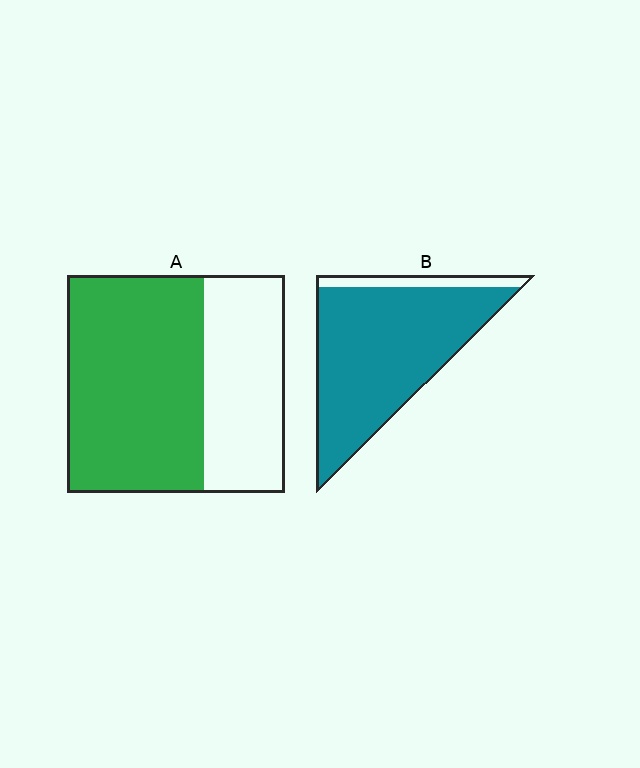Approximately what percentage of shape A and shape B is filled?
A is approximately 65% and B is approximately 90%.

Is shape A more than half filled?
Yes.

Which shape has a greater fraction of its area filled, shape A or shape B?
Shape B.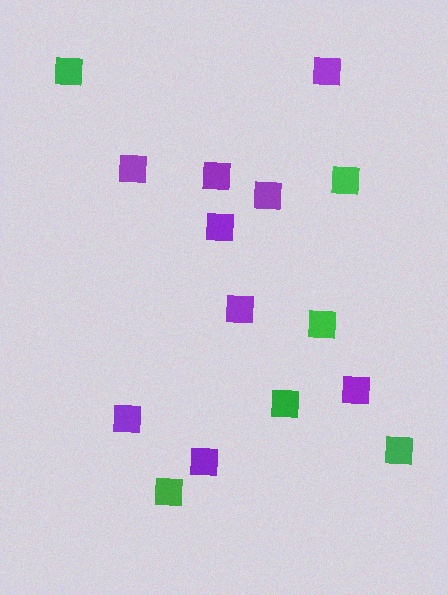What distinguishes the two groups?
There are 2 groups: one group of purple squares (9) and one group of green squares (6).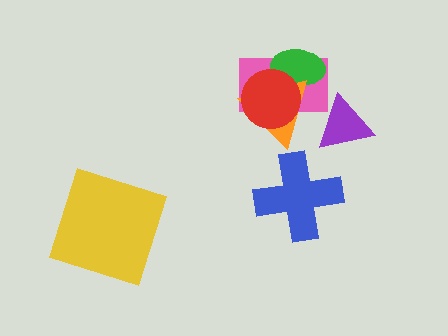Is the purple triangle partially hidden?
No, no other shape covers it.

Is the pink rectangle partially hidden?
Yes, it is partially covered by another shape.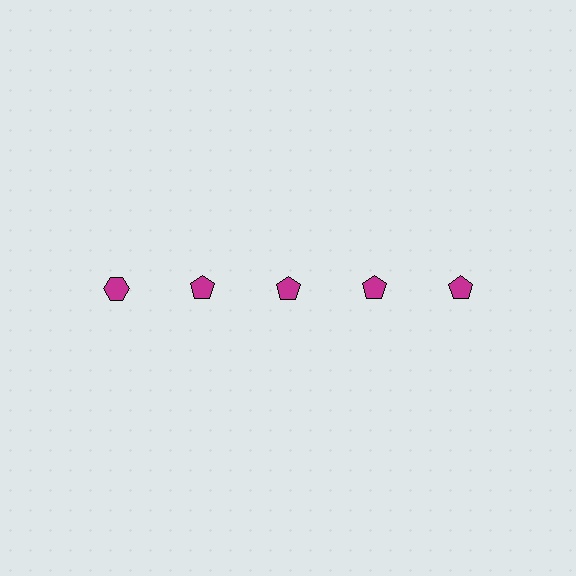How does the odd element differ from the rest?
It has a different shape: hexagon instead of pentagon.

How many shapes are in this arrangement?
There are 5 shapes arranged in a grid pattern.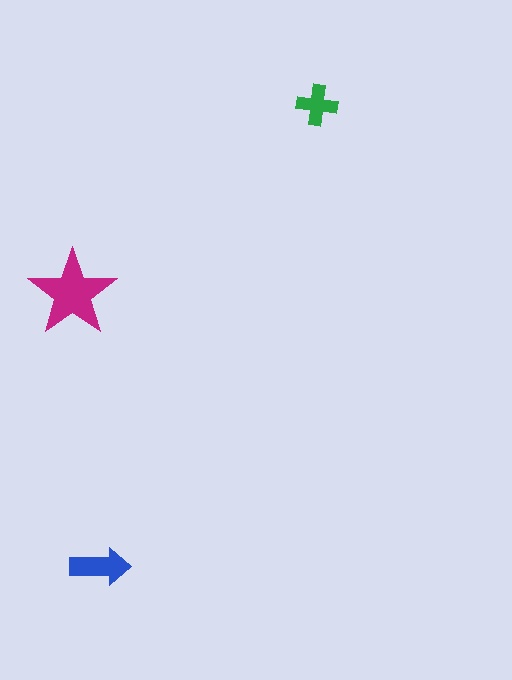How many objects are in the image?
There are 3 objects in the image.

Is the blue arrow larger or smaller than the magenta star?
Smaller.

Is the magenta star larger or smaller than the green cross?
Larger.